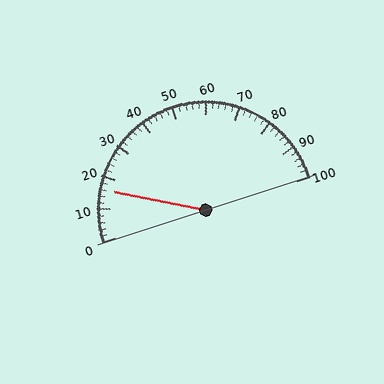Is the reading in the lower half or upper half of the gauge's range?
The reading is in the lower half of the range (0 to 100).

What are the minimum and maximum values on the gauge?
The gauge ranges from 0 to 100.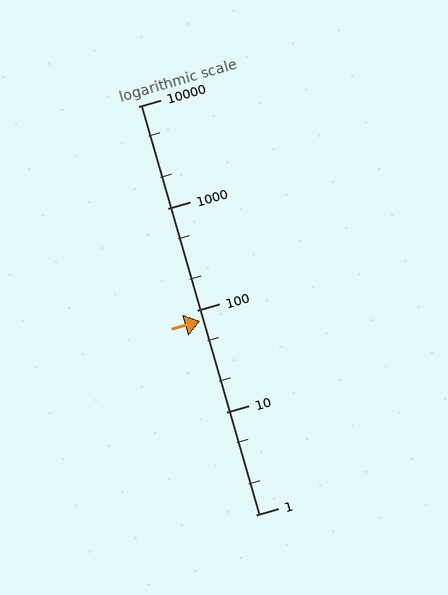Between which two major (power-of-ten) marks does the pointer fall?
The pointer is between 10 and 100.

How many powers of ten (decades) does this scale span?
The scale spans 4 decades, from 1 to 10000.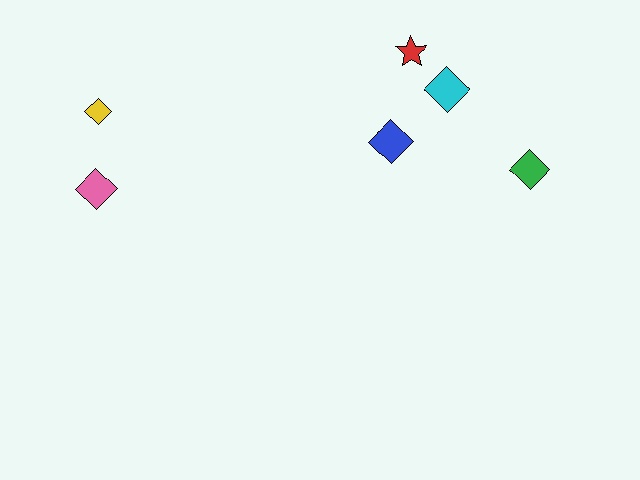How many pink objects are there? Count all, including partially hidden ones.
There is 1 pink object.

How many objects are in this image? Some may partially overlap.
There are 6 objects.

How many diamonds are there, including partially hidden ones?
There are 5 diamonds.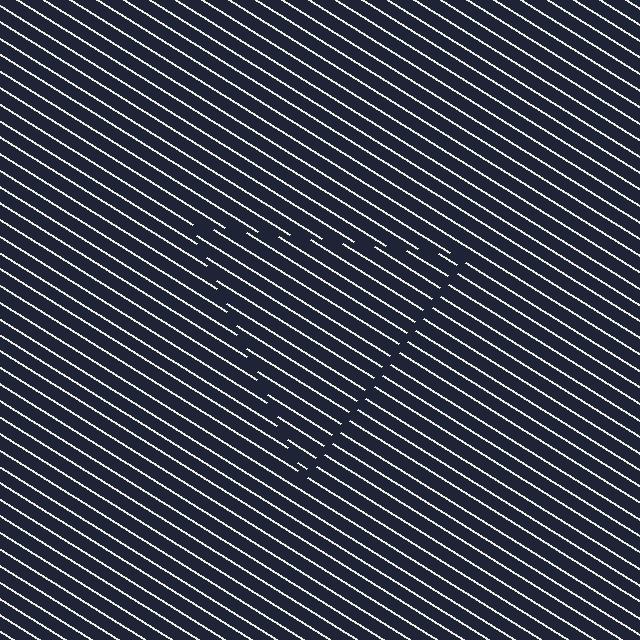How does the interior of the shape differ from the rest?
The interior of the shape contains the same grating, shifted by half a period — the contour is defined by the phase discontinuity where line-ends from the inner and outer gratings abut.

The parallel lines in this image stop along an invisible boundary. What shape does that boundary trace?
An illusory triangle. The interior of the shape contains the same grating, shifted by half a period — the contour is defined by the phase discontinuity where line-ends from the inner and outer gratings abut.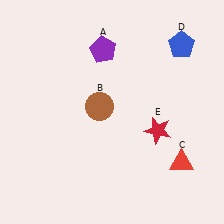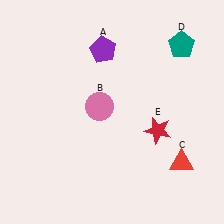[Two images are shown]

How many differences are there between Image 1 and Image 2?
There are 2 differences between the two images.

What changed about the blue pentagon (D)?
In Image 1, D is blue. In Image 2, it changed to teal.